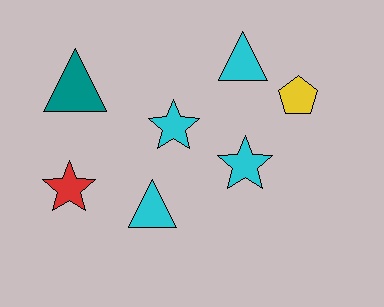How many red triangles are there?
There are no red triangles.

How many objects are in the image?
There are 7 objects.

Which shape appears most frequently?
Star, with 3 objects.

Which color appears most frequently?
Cyan, with 4 objects.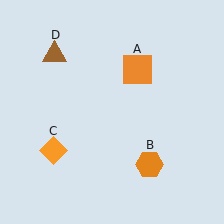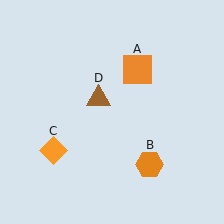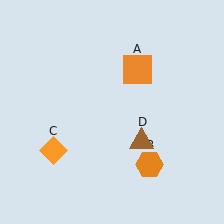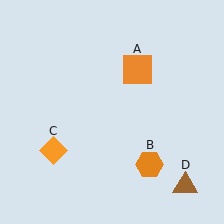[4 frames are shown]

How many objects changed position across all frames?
1 object changed position: brown triangle (object D).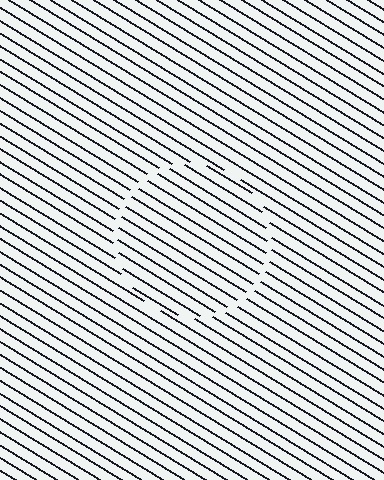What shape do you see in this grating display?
An illusory circle. The interior of the shape contains the same grating, shifted by half a period — the contour is defined by the phase discontinuity where line-ends from the inner and outer gratings abut.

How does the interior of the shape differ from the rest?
The interior of the shape contains the same grating, shifted by half a period — the contour is defined by the phase discontinuity where line-ends from the inner and outer gratings abut.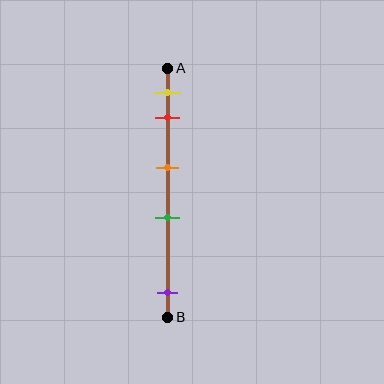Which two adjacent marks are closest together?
The yellow and red marks are the closest adjacent pair.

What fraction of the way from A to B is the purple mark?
The purple mark is approximately 90% (0.9) of the way from A to B.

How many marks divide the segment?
There are 5 marks dividing the segment.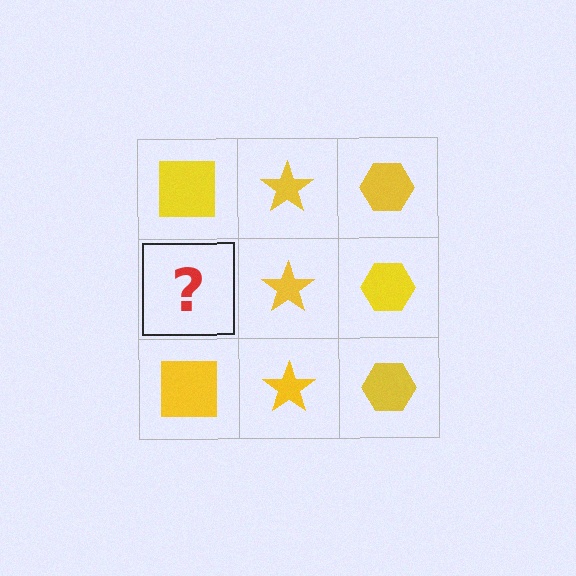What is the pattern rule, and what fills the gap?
The rule is that each column has a consistent shape. The gap should be filled with a yellow square.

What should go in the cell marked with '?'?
The missing cell should contain a yellow square.